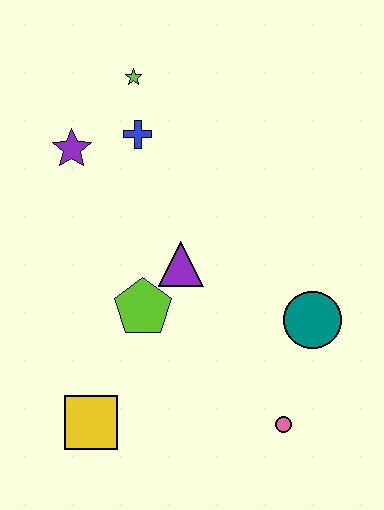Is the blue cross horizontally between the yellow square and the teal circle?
Yes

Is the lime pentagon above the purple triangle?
No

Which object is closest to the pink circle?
The teal circle is closest to the pink circle.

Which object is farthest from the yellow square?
The lime star is farthest from the yellow square.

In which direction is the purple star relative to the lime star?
The purple star is below the lime star.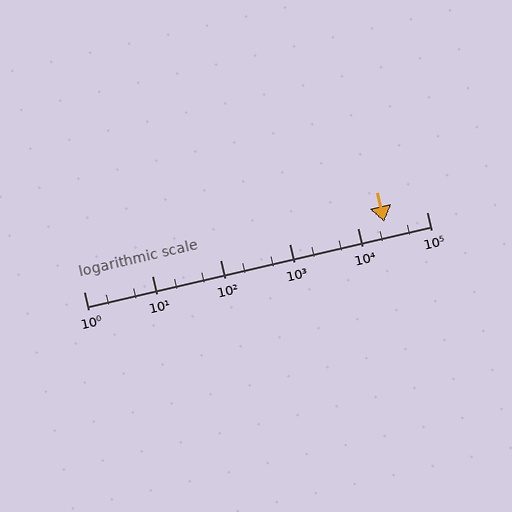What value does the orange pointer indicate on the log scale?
The pointer indicates approximately 24000.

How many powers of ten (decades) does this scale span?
The scale spans 5 decades, from 1 to 100000.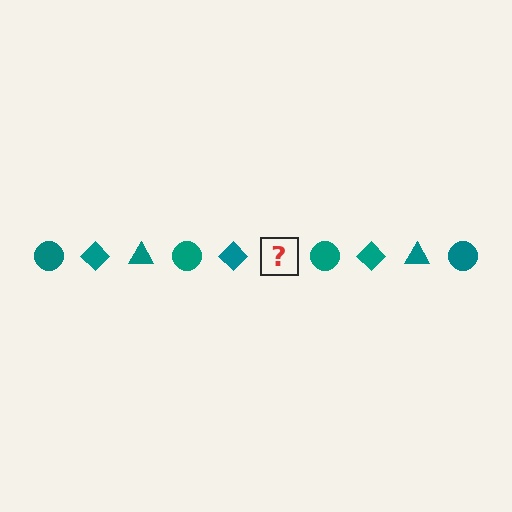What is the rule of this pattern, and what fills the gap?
The rule is that the pattern cycles through circle, diamond, triangle shapes in teal. The gap should be filled with a teal triangle.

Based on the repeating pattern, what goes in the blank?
The blank should be a teal triangle.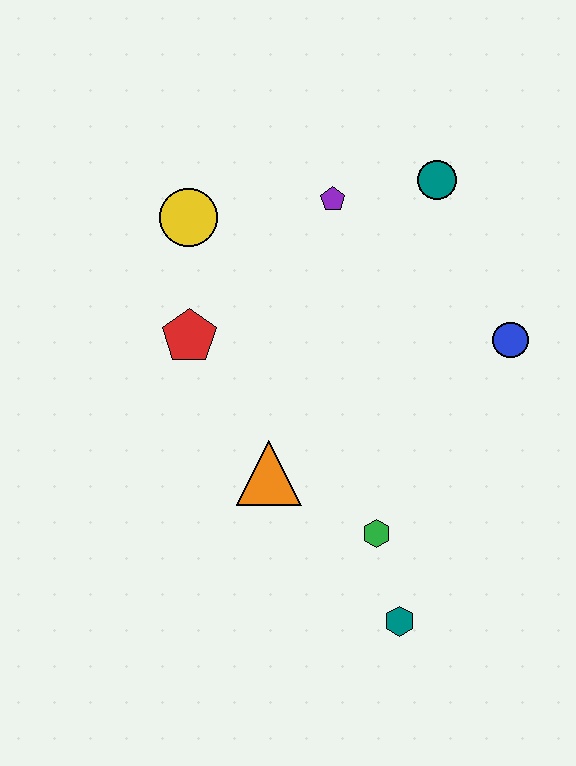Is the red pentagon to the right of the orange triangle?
No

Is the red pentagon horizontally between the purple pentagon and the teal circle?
No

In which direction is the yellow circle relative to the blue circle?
The yellow circle is to the left of the blue circle.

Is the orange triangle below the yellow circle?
Yes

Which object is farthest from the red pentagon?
The teal hexagon is farthest from the red pentagon.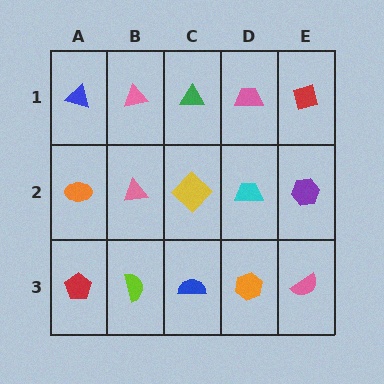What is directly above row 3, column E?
A purple hexagon.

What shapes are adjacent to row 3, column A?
An orange ellipse (row 2, column A), a lime semicircle (row 3, column B).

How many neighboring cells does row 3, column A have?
2.